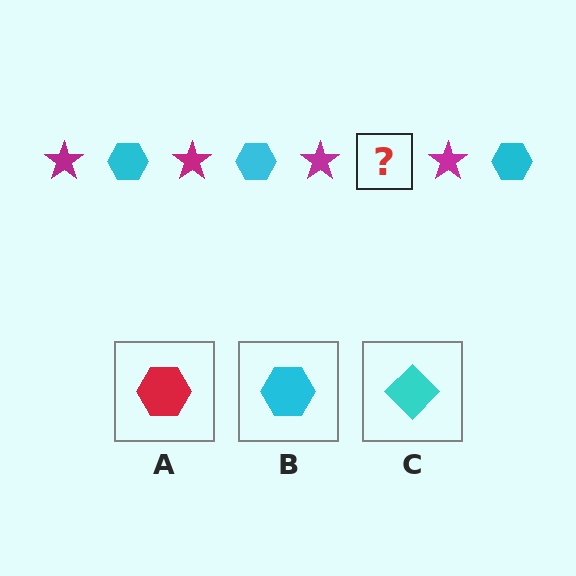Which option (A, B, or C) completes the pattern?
B.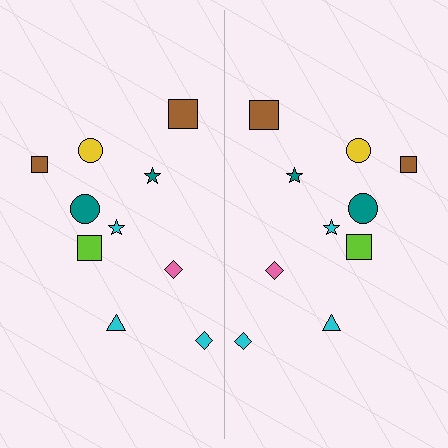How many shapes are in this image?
There are 20 shapes in this image.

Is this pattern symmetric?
Yes, this pattern has bilateral (reflection) symmetry.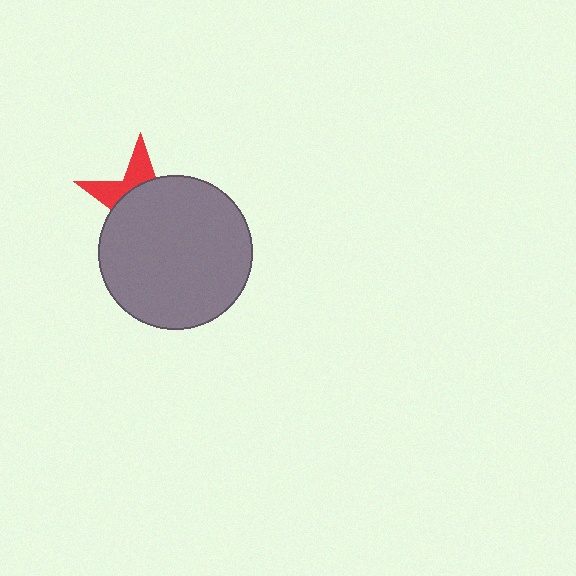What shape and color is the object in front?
The object in front is a gray circle.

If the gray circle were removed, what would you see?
You would see the complete red star.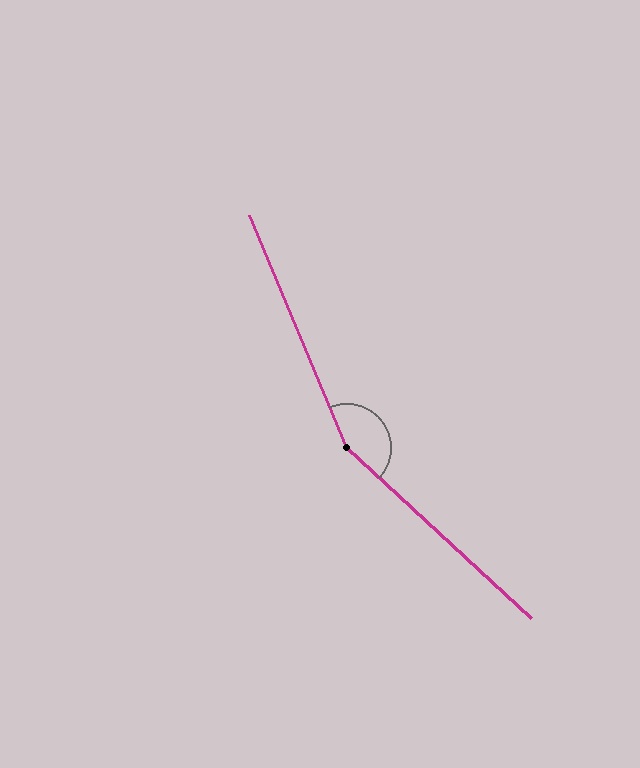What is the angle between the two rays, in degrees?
Approximately 155 degrees.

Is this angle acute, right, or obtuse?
It is obtuse.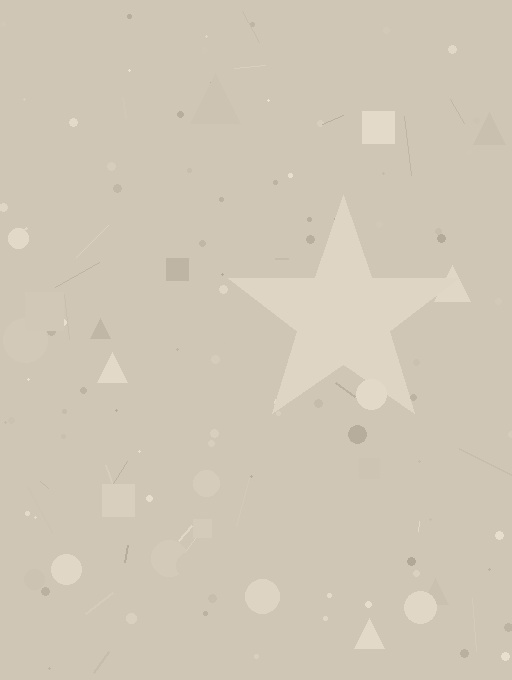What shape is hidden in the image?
A star is hidden in the image.